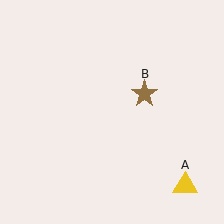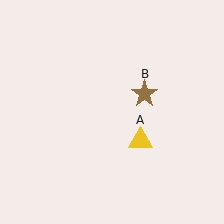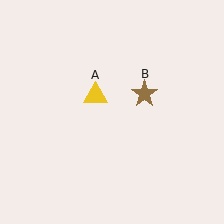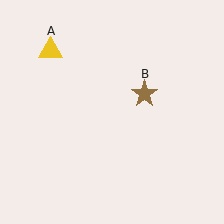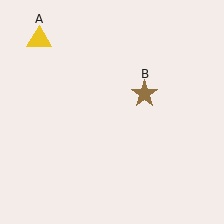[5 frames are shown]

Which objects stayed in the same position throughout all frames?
Brown star (object B) remained stationary.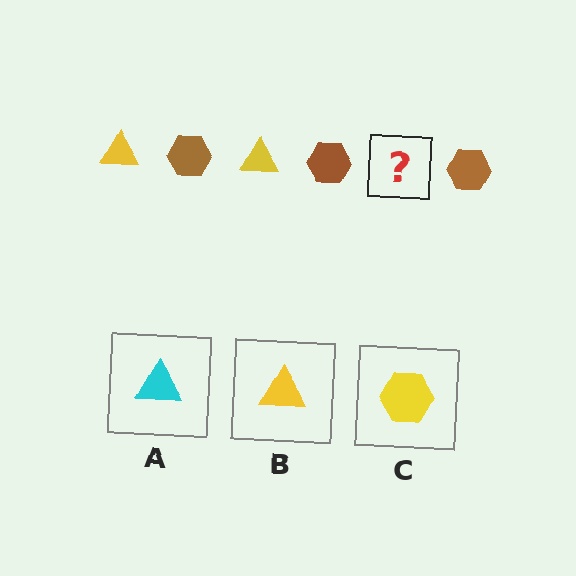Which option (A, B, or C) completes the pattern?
B.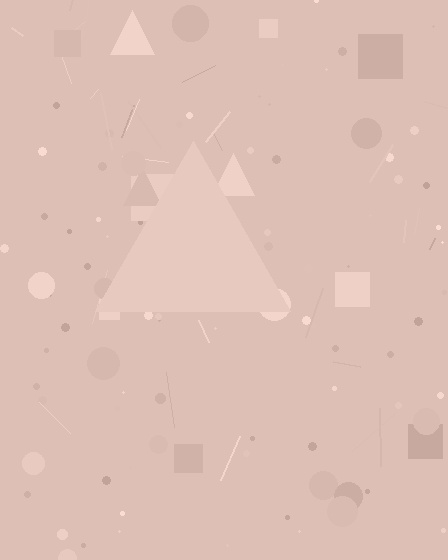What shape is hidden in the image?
A triangle is hidden in the image.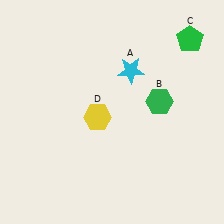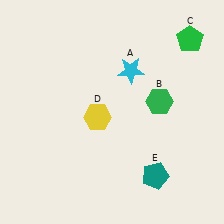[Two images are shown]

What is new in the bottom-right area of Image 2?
A teal pentagon (E) was added in the bottom-right area of Image 2.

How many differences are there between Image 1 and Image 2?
There is 1 difference between the two images.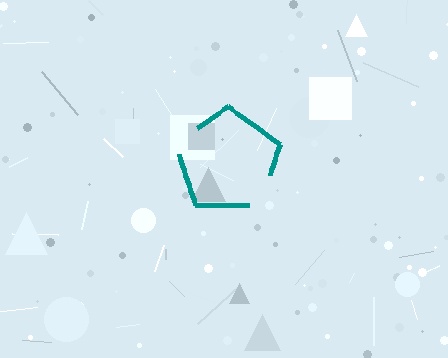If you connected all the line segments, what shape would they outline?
They would outline a pentagon.